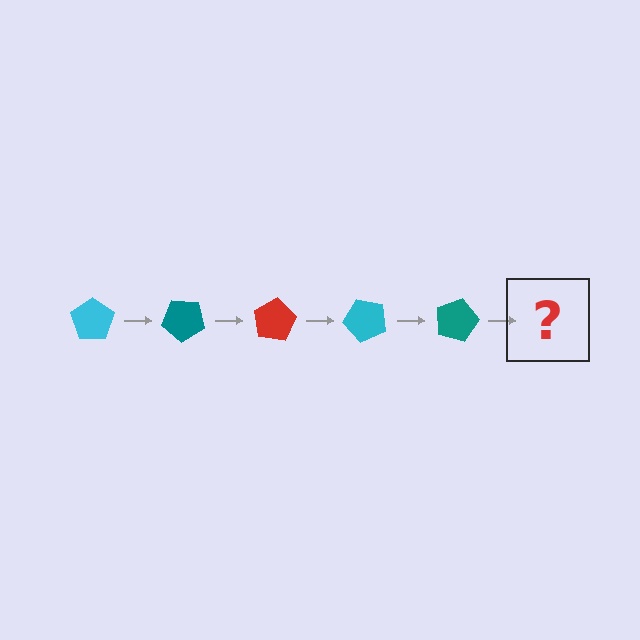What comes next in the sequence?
The next element should be a red pentagon, rotated 200 degrees from the start.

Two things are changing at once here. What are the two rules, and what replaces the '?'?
The two rules are that it rotates 40 degrees each step and the color cycles through cyan, teal, and red. The '?' should be a red pentagon, rotated 200 degrees from the start.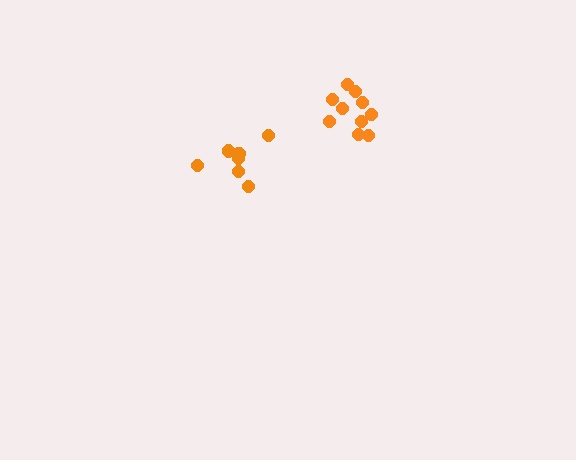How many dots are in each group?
Group 1: 10 dots, Group 2: 7 dots (17 total).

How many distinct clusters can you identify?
There are 2 distinct clusters.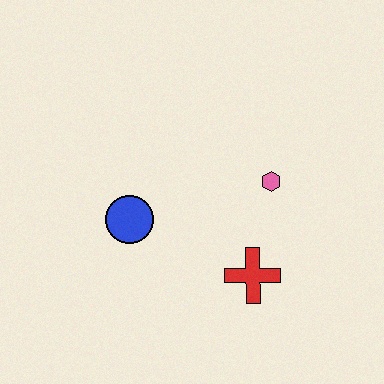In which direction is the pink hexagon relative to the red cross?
The pink hexagon is above the red cross.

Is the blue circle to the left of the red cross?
Yes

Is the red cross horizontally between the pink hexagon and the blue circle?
Yes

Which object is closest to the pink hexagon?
The red cross is closest to the pink hexagon.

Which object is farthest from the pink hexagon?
The blue circle is farthest from the pink hexagon.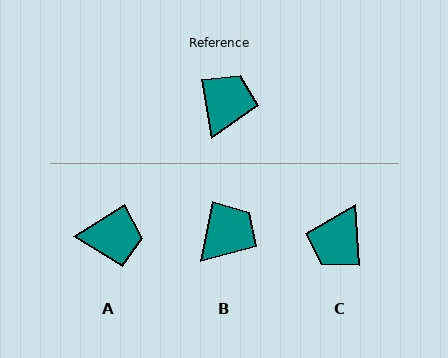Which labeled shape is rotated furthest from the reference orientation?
C, about 175 degrees away.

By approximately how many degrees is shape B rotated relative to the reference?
Approximately 20 degrees clockwise.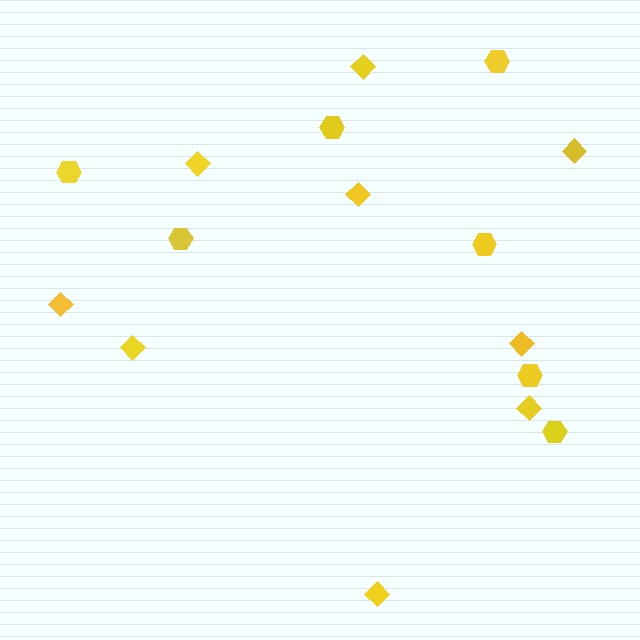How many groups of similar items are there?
There are 2 groups: one group of hexagons (7) and one group of diamonds (9).